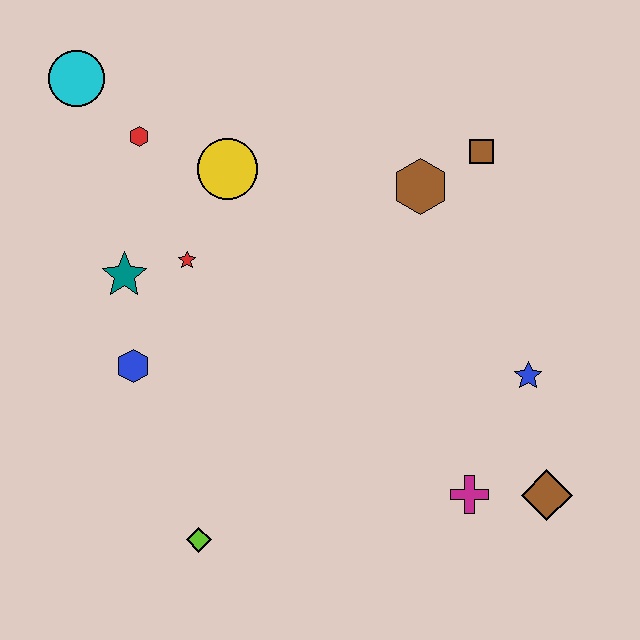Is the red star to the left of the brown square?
Yes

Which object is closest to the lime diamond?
The blue hexagon is closest to the lime diamond.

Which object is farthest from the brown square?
The lime diamond is farthest from the brown square.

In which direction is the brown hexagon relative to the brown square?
The brown hexagon is to the left of the brown square.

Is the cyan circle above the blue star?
Yes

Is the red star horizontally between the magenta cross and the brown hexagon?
No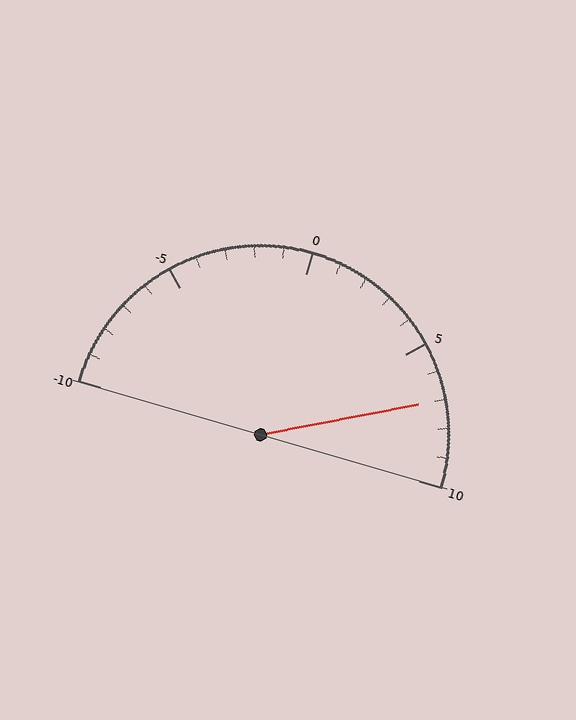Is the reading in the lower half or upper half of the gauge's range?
The reading is in the upper half of the range (-10 to 10).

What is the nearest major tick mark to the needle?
The nearest major tick mark is 5.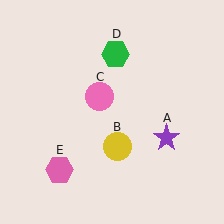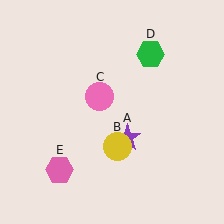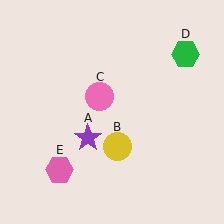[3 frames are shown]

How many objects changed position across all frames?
2 objects changed position: purple star (object A), green hexagon (object D).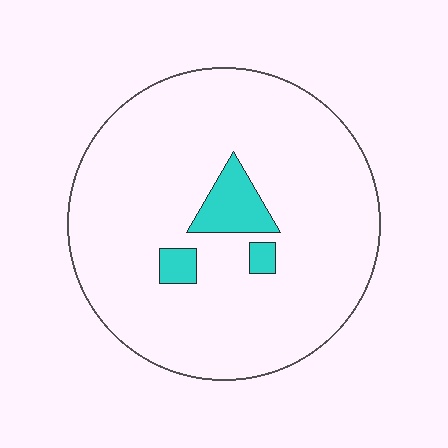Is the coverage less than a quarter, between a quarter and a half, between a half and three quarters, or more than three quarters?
Less than a quarter.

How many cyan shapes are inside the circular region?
3.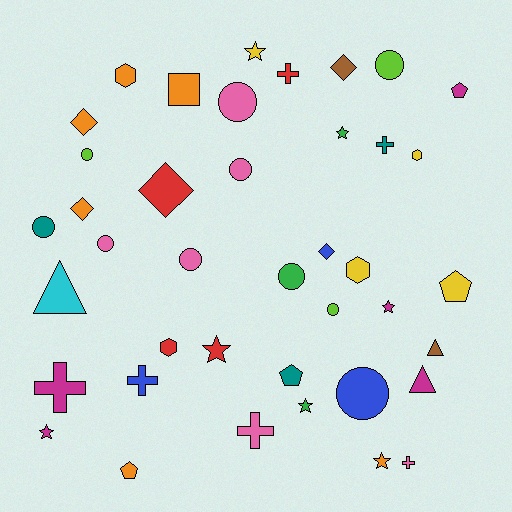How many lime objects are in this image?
There are 3 lime objects.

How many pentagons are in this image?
There are 4 pentagons.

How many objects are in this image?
There are 40 objects.